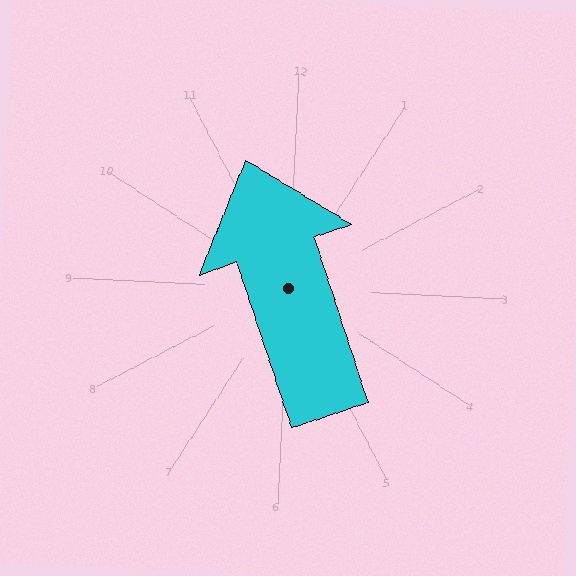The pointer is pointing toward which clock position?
Roughly 11 o'clock.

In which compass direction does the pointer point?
North.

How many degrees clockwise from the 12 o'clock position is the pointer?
Approximately 339 degrees.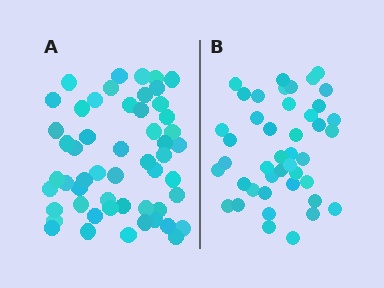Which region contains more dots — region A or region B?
Region A (the left region) has more dots.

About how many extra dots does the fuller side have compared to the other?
Region A has roughly 10 or so more dots than region B.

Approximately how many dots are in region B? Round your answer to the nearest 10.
About 40 dots. (The exact count is 43, which rounds to 40.)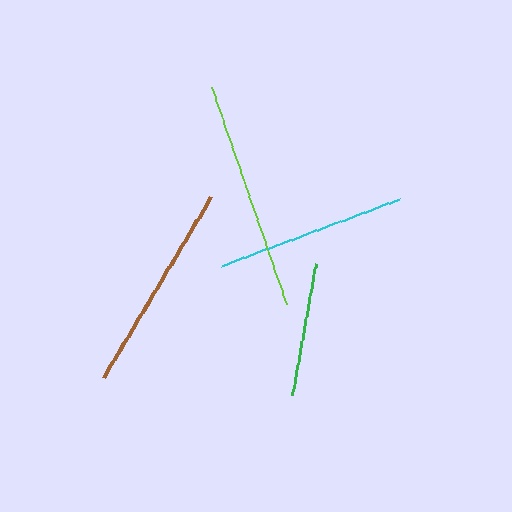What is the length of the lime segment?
The lime segment is approximately 229 pixels long.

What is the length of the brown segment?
The brown segment is approximately 210 pixels long.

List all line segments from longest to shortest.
From longest to shortest: lime, brown, cyan, green.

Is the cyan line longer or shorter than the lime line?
The lime line is longer than the cyan line.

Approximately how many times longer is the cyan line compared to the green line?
The cyan line is approximately 1.4 times the length of the green line.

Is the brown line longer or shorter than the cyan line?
The brown line is longer than the cyan line.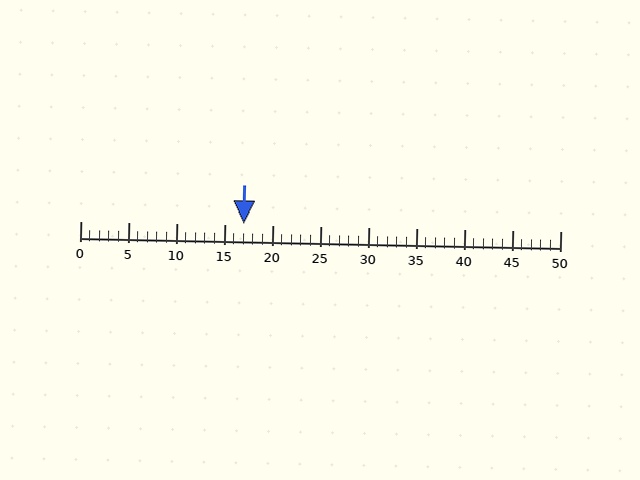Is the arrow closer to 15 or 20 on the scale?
The arrow is closer to 15.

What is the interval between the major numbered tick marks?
The major tick marks are spaced 5 units apart.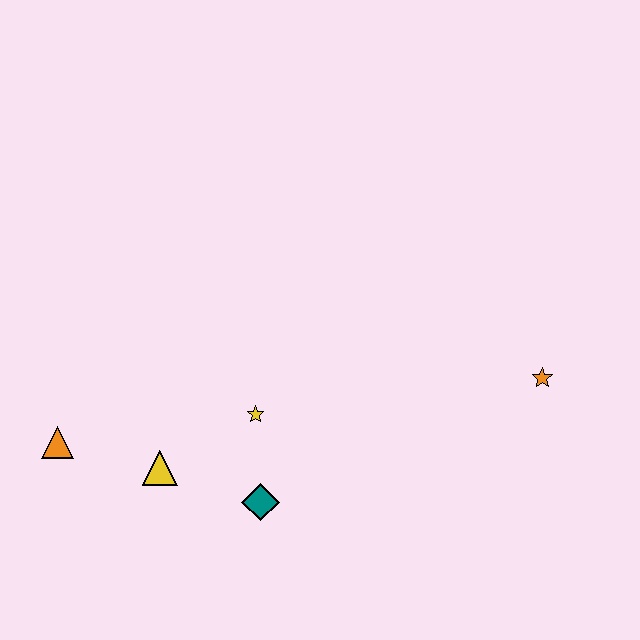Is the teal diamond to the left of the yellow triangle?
No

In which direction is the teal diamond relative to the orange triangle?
The teal diamond is to the right of the orange triangle.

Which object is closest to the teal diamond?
The yellow star is closest to the teal diamond.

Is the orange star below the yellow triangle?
No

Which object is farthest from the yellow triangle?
The orange star is farthest from the yellow triangle.